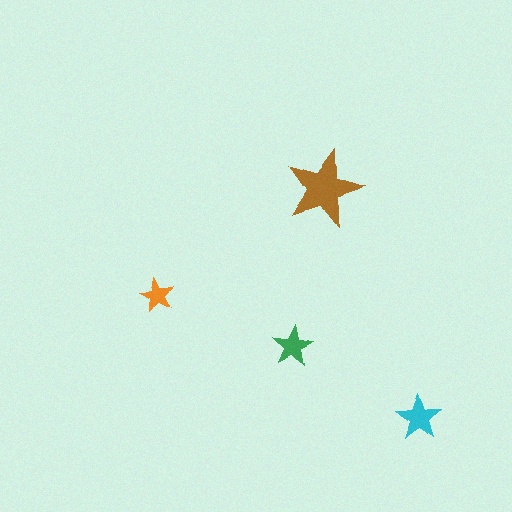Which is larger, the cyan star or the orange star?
The cyan one.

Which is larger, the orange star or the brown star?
The brown one.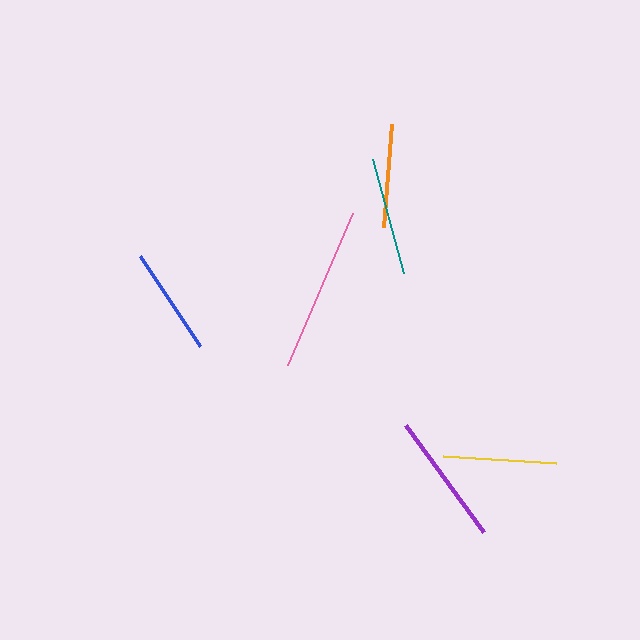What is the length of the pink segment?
The pink segment is approximately 165 pixels long.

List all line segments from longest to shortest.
From longest to shortest: pink, purple, teal, yellow, blue, orange.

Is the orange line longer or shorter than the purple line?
The purple line is longer than the orange line.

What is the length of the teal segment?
The teal segment is approximately 118 pixels long.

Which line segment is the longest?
The pink line is the longest at approximately 165 pixels.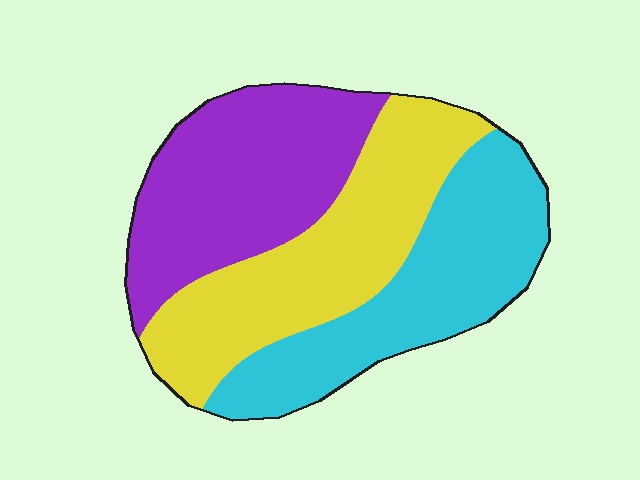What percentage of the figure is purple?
Purple covers about 35% of the figure.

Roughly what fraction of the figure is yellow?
Yellow takes up about one third (1/3) of the figure.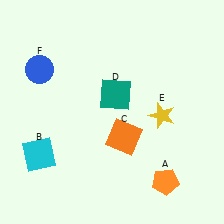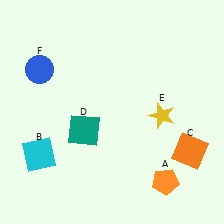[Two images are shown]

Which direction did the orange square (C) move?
The orange square (C) moved right.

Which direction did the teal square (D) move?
The teal square (D) moved down.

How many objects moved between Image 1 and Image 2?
2 objects moved between the two images.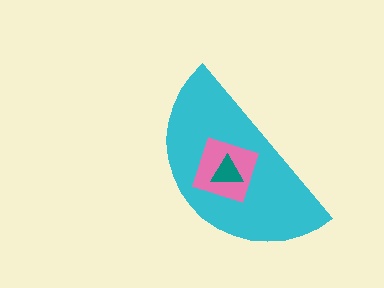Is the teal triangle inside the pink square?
Yes.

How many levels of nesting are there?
3.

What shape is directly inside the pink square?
The teal triangle.